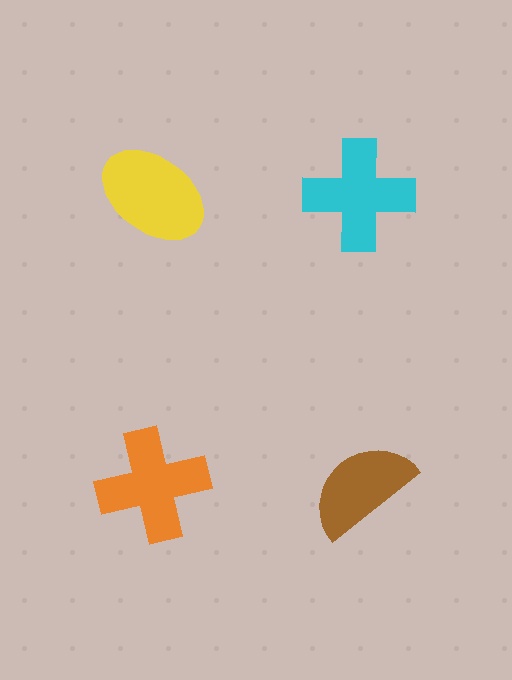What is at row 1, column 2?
A cyan cross.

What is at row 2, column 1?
An orange cross.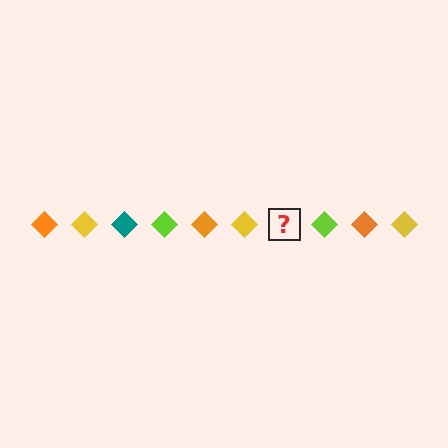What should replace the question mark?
The question mark should be replaced with a teal diamond.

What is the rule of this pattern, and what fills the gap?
The rule is that the pattern cycles through orange, yellow, teal, lime diamonds. The gap should be filled with a teal diamond.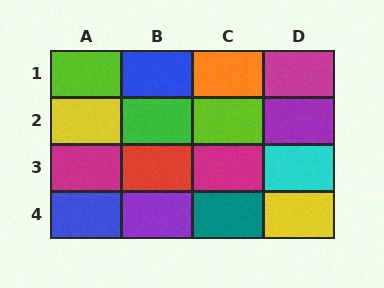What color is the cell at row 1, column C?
Orange.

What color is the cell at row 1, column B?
Blue.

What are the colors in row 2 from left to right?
Yellow, green, lime, purple.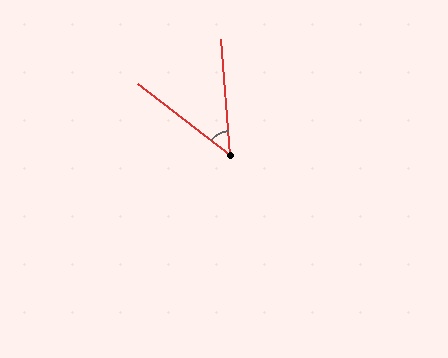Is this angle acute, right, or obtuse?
It is acute.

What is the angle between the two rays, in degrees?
Approximately 48 degrees.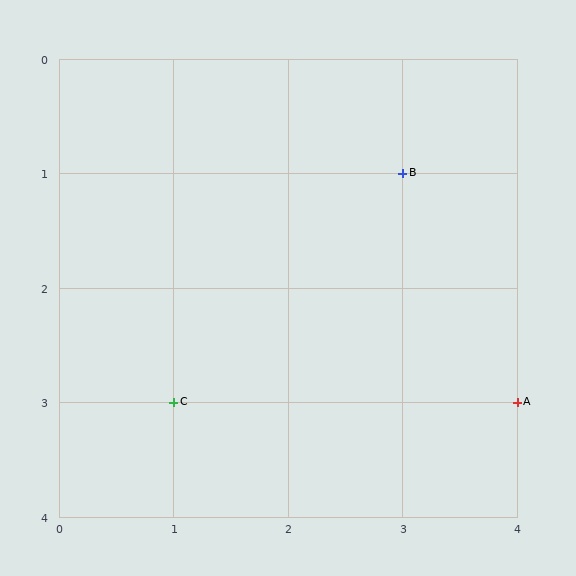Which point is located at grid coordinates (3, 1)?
Point B is at (3, 1).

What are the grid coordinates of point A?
Point A is at grid coordinates (4, 3).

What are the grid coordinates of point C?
Point C is at grid coordinates (1, 3).